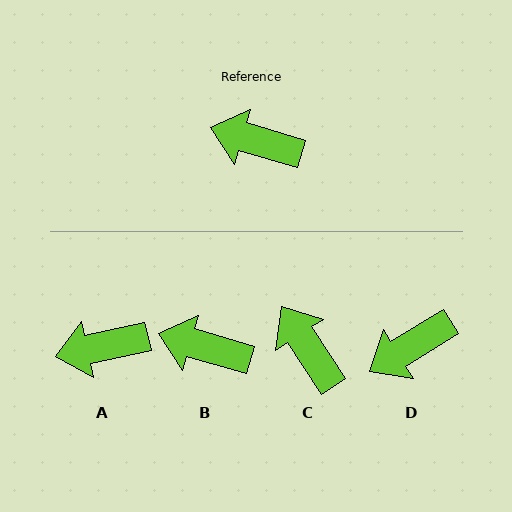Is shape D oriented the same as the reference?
No, it is off by about 48 degrees.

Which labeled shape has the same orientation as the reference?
B.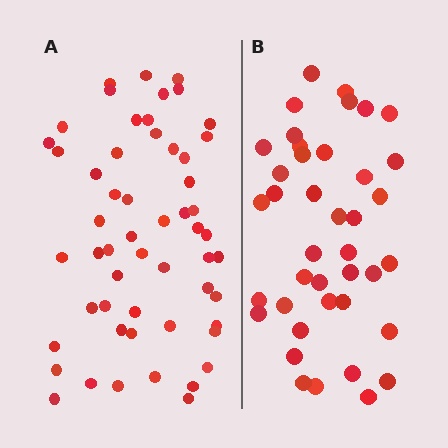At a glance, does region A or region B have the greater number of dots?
Region A (the left region) has more dots.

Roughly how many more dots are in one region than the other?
Region A has approximately 15 more dots than region B.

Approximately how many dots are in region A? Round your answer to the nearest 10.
About 60 dots. (The exact count is 55, which rounds to 60.)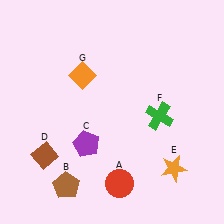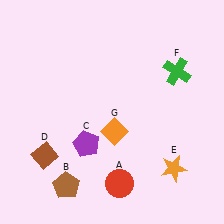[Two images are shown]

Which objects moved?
The objects that moved are: the green cross (F), the orange diamond (G).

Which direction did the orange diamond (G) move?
The orange diamond (G) moved down.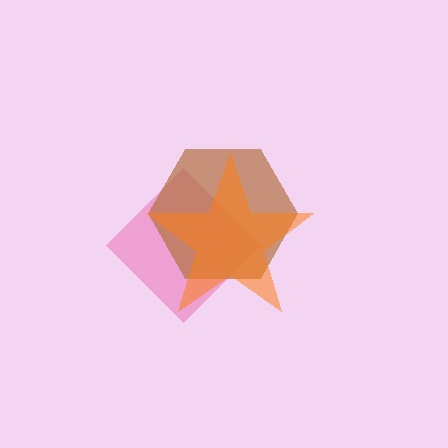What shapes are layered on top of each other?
The layered shapes are: a pink diamond, a brown hexagon, an orange star.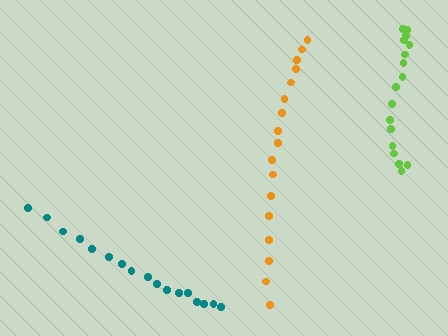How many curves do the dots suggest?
There are 3 distinct paths.